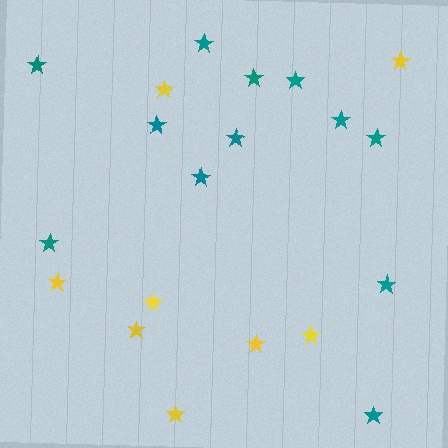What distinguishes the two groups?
There are 2 groups: one group of teal stars (12) and one group of yellow stars (8).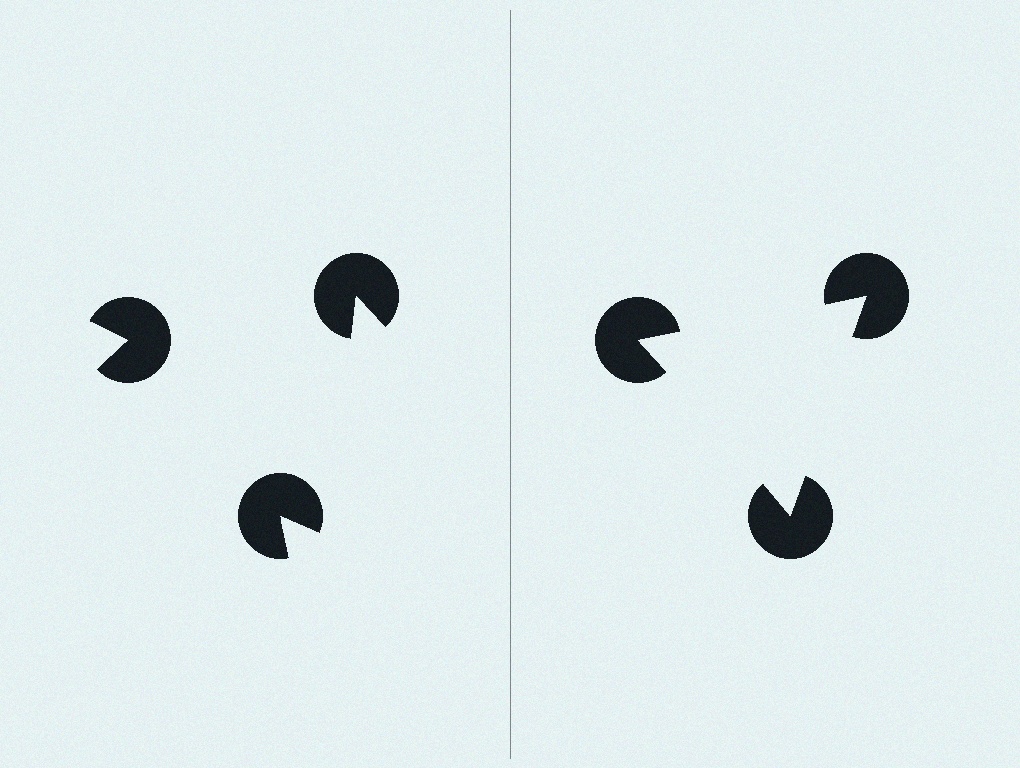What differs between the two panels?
The pac-man discs are positioned identically on both sides; only the wedge orientations differ. On the right they align to a triangle; on the left they are misaligned.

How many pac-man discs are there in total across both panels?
6 — 3 on each side.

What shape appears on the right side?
An illusory triangle.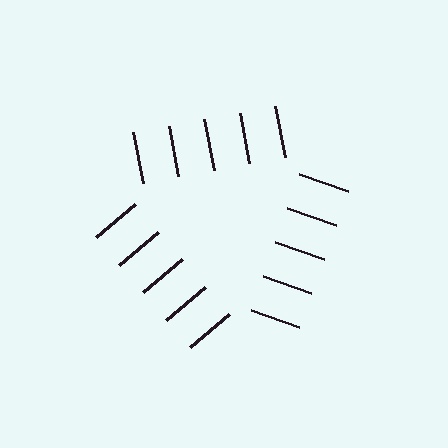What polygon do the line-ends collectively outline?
An illusory triangle — the line segments terminate on its edges but no continuous stroke is drawn.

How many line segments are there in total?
15 — 5 along each of the 3 edges.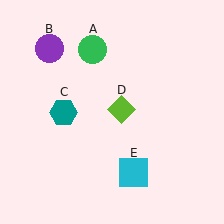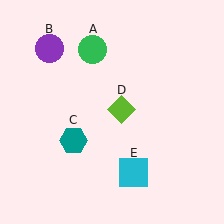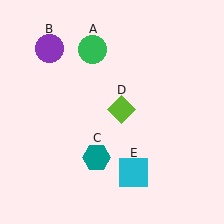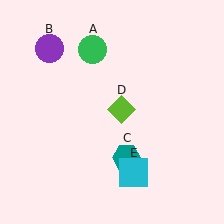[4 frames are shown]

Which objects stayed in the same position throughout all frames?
Green circle (object A) and purple circle (object B) and lime diamond (object D) and cyan square (object E) remained stationary.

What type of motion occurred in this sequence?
The teal hexagon (object C) rotated counterclockwise around the center of the scene.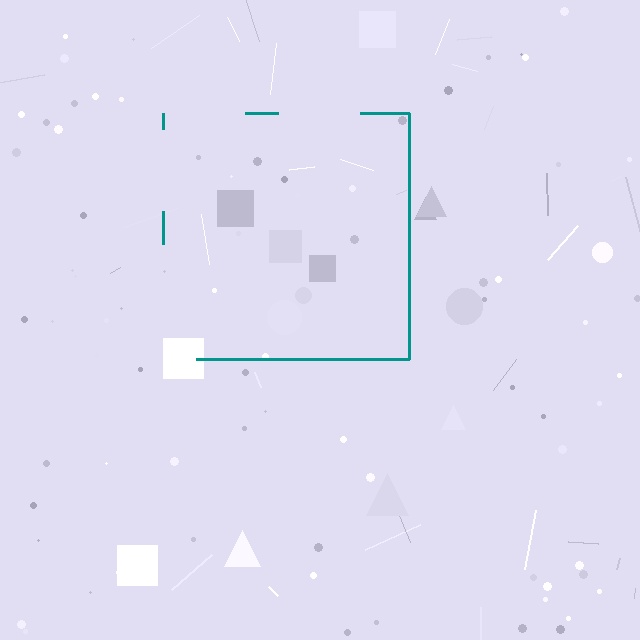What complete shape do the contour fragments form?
The contour fragments form a square.